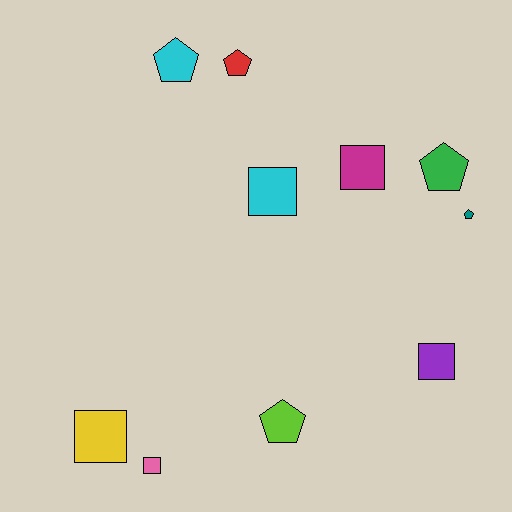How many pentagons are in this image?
There are 5 pentagons.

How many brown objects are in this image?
There are no brown objects.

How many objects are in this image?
There are 10 objects.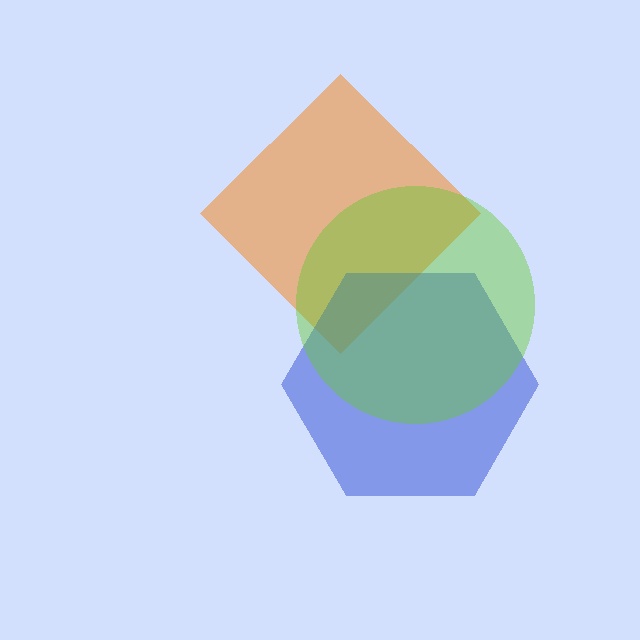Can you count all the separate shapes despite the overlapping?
Yes, there are 3 separate shapes.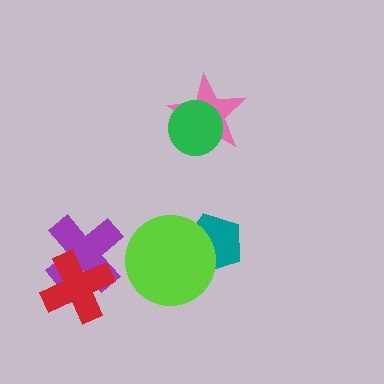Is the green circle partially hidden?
No, no other shape covers it.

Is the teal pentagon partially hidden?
Yes, it is partially covered by another shape.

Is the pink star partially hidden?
Yes, it is partially covered by another shape.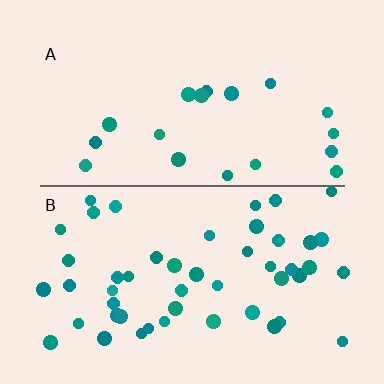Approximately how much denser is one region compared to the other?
Approximately 2.6× — region B over region A.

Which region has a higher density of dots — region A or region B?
B (the bottom).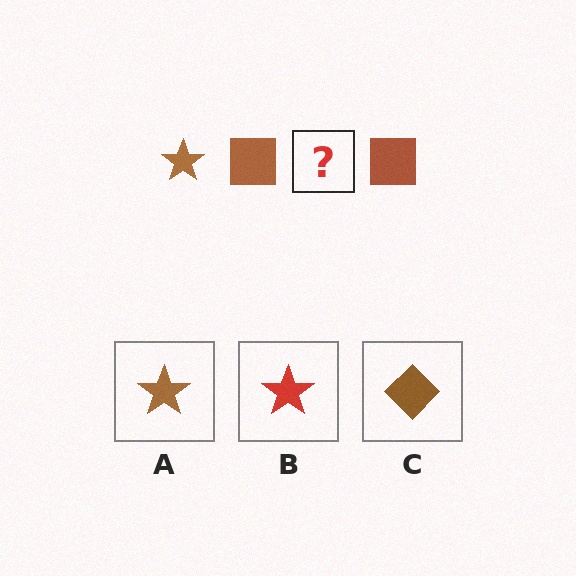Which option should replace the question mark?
Option A.